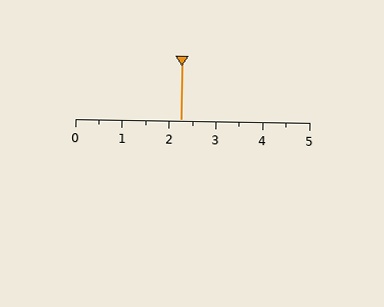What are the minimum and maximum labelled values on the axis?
The axis runs from 0 to 5.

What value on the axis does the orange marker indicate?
The marker indicates approximately 2.2.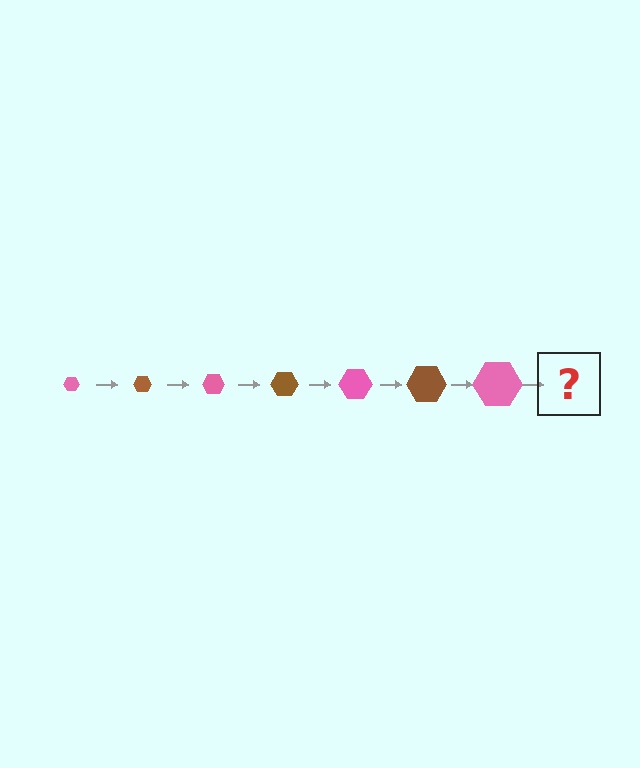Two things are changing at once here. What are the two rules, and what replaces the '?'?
The two rules are that the hexagon grows larger each step and the color cycles through pink and brown. The '?' should be a brown hexagon, larger than the previous one.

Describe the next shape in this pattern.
It should be a brown hexagon, larger than the previous one.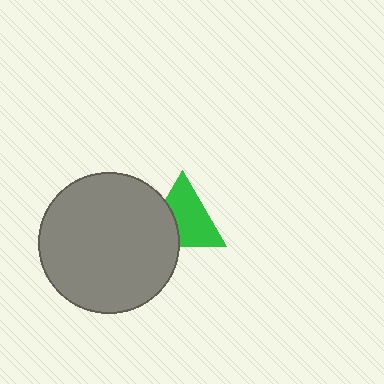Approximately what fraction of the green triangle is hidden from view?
Roughly 33% of the green triangle is hidden behind the gray circle.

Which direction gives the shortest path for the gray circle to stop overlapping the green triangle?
Moving left gives the shortest separation.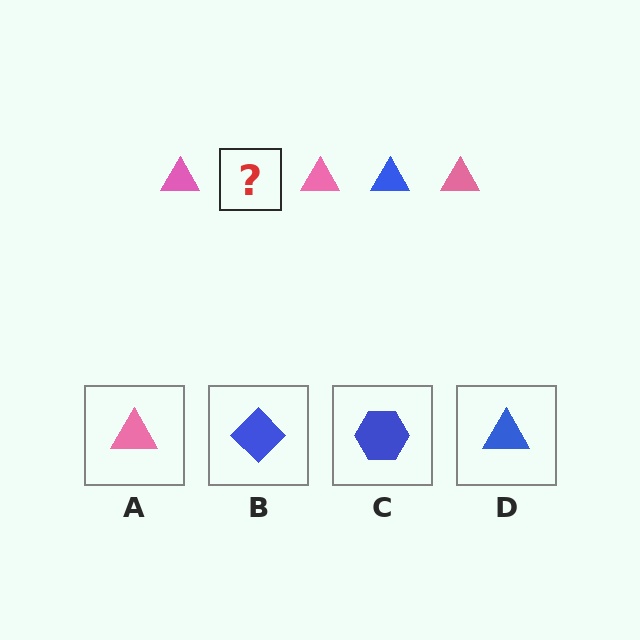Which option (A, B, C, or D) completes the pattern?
D.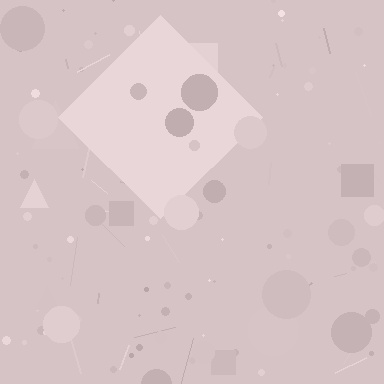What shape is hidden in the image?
A diamond is hidden in the image.